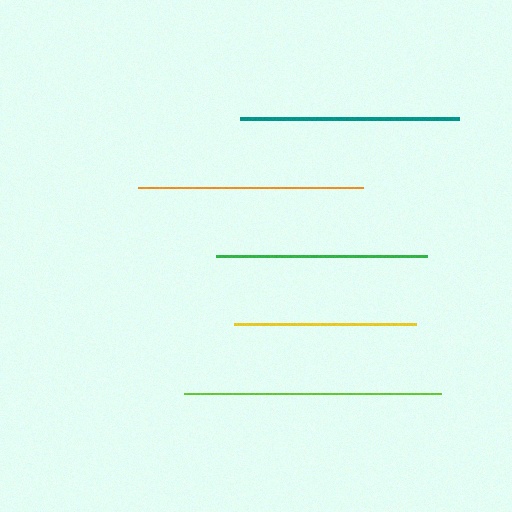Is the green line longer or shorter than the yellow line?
The green line is longer than the yellow line.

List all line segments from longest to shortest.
From longest to shortest: lime, orange, teal, green, yellow.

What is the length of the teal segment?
The teal segment is approximately 219 pixels long.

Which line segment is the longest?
The lime line is the longest at approximately 257 pixels.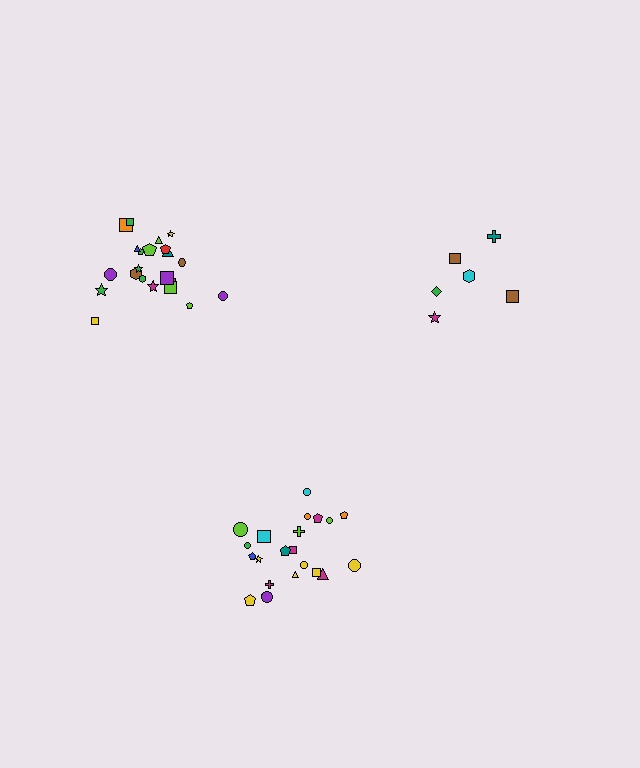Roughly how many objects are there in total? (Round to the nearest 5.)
Roughly 50 objects in total.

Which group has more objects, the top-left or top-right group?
The top-left group.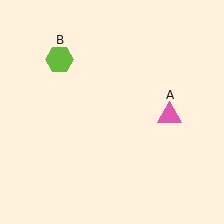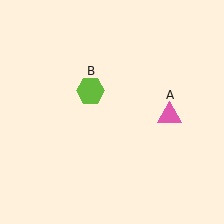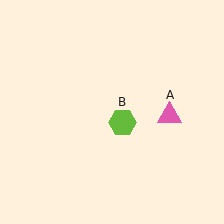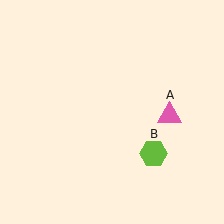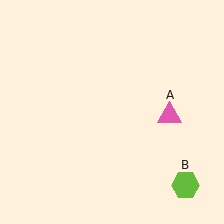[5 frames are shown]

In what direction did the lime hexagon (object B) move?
The lime hexagon (object B) moved down and to the right.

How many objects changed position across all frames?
1 object changed position: lime hexagon (object B).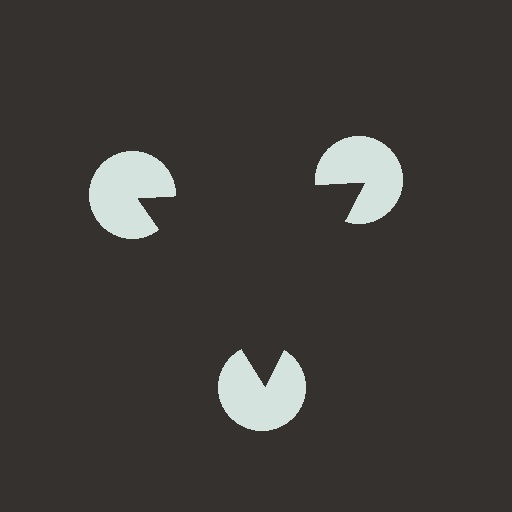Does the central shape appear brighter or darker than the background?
It typically appears slightly darker than the background, even though no actual brightness change is drawn.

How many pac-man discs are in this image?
There are 3 — one at each vertex of the illusory triangle.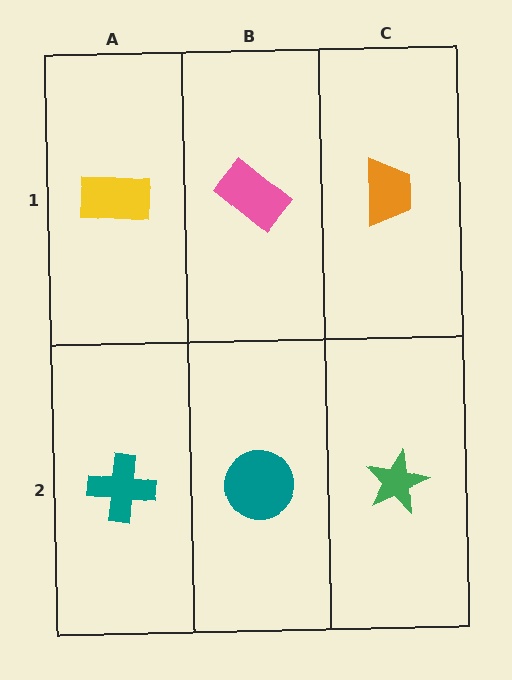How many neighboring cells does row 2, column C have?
2.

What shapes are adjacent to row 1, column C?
A green star (row 2, column C), a pink rectangle (row 1, column B).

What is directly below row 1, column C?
A green star.